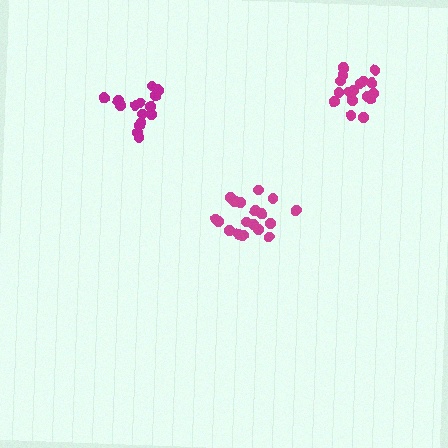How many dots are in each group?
Group 1: 15 dots, Group 2: 17 dots, Group 3: 19 dots (51 total).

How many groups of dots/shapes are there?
There are 3 groups.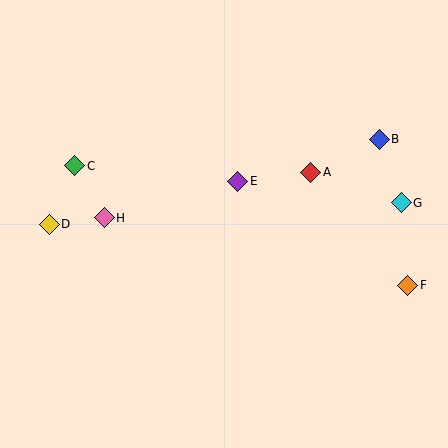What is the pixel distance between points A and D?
The distance between A and D is 267 pixels.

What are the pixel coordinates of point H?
Point H is at (104, 218).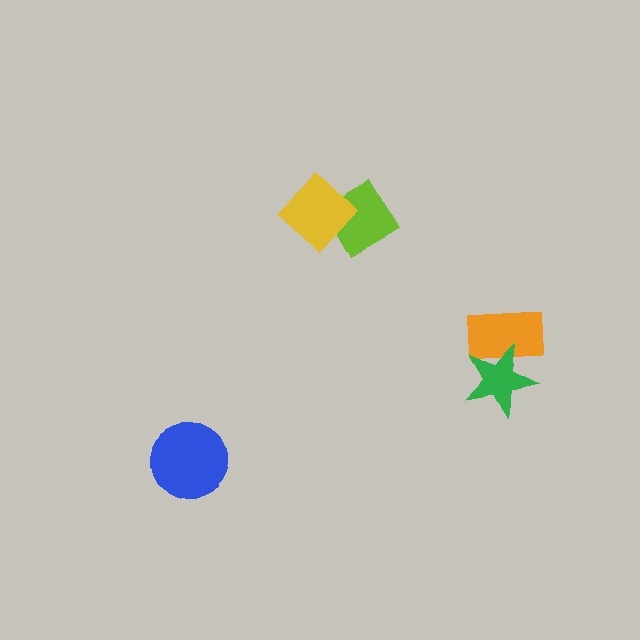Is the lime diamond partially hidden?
Yes, it is partially covered by another shape.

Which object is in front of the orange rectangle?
The green star is in front of the orange rectangle.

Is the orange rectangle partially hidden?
Yes, it is partially covered by another shape.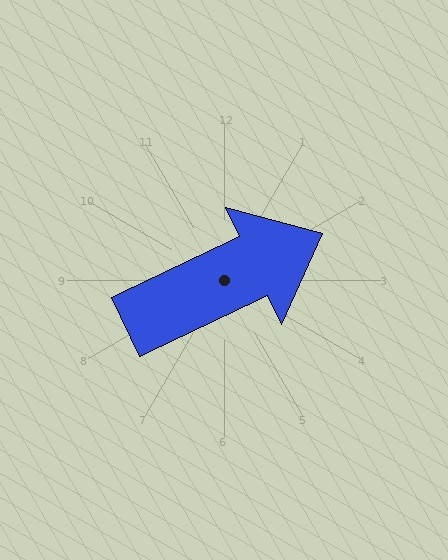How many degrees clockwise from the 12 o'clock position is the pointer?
Approximately 64 degrees.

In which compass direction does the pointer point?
Northeast.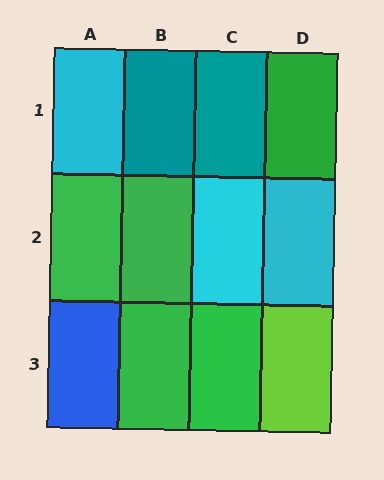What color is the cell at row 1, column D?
Green.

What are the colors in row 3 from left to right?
Blue, green, green, lime.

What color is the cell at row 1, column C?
Teal.